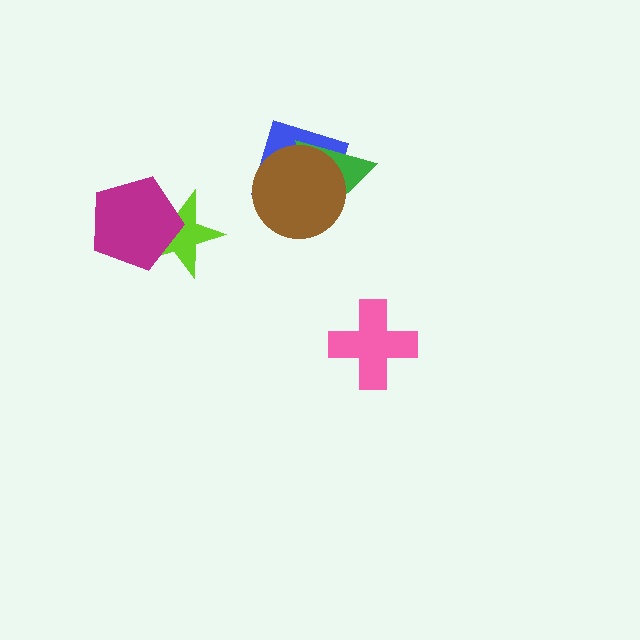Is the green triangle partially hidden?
Yes, it is partially covered by another shape.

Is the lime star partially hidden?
Yes, it is partially covered by another shape.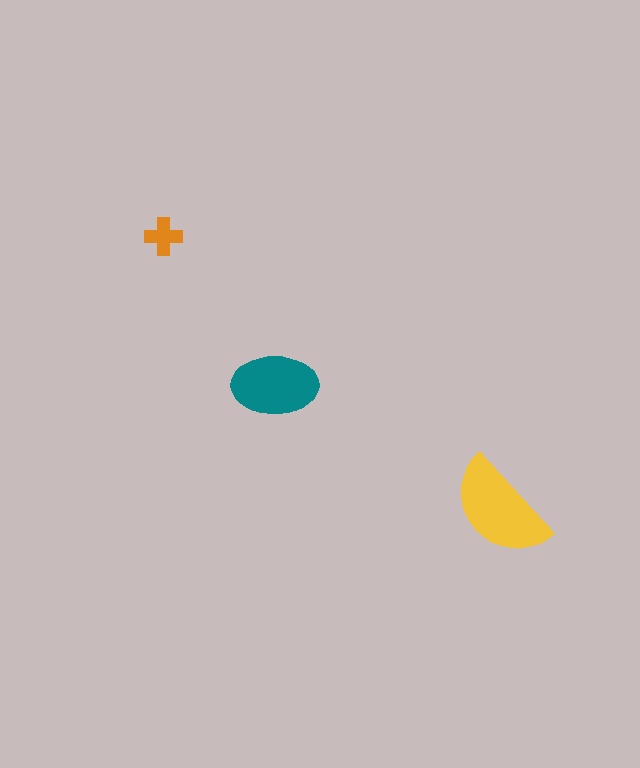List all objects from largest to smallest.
The yellow semicircle, the teal ellipse, the orange cross.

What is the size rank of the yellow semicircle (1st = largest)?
1st.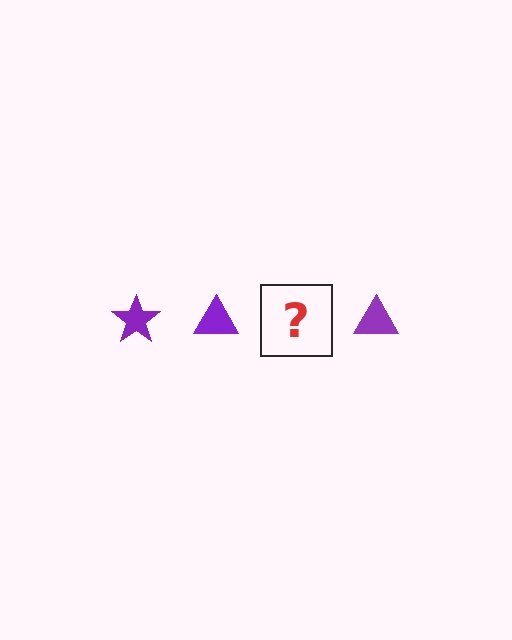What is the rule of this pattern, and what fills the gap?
The rule is that the pattern cycles through star, triangle shapes in purple. The gap should be filled with a purple star.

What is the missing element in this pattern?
The missing element is a purple star.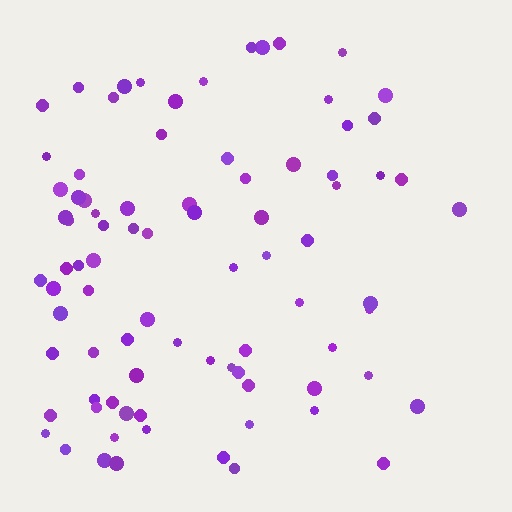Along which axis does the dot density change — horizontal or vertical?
Horizontal.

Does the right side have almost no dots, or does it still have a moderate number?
Still a moderate number, just noticeably fewer than the left.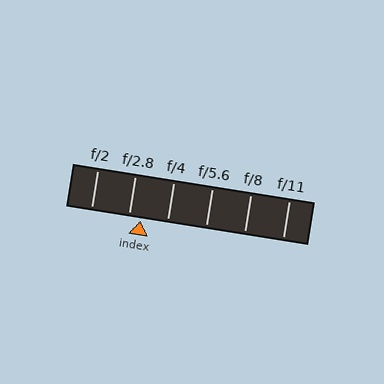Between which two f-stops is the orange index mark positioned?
The index mark is between f/2.8 and f/4.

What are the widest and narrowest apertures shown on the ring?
The widest aperture shown is f/2 and the narrowest is f/11.